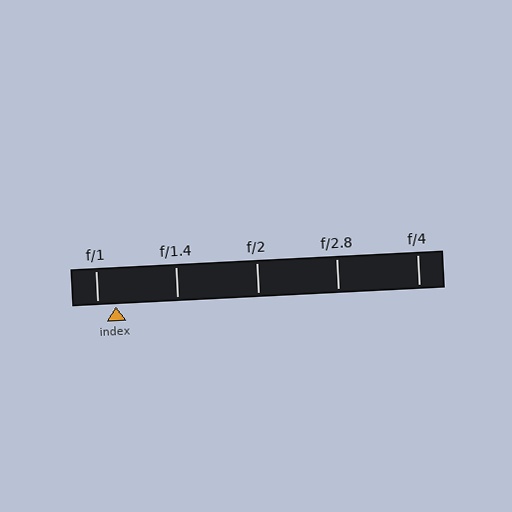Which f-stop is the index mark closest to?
The index mark is closest to f/1.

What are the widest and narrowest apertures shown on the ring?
The widest aperture shown is f/1 and the narrowest is f/4.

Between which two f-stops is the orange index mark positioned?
The index mark is between f/1 and f/1.4.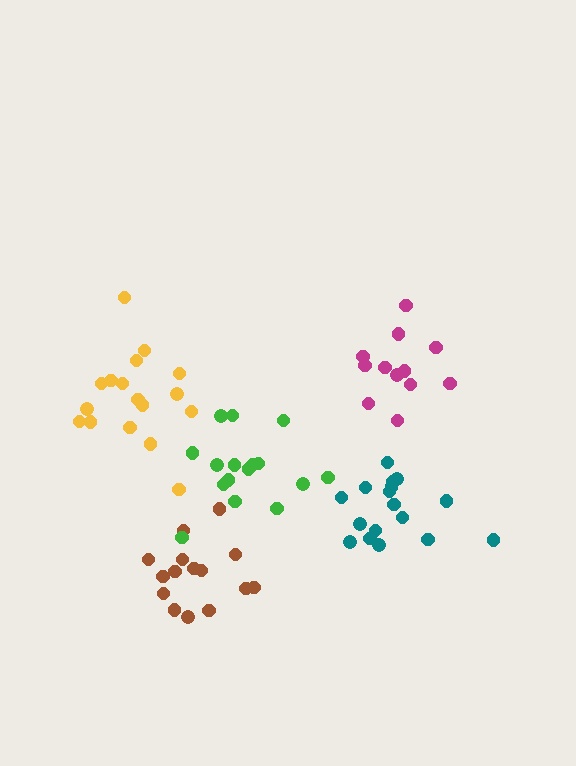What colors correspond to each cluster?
The clusters are colored: teal, yellow, magenta, brown, green.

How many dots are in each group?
Group 1: 17 dots, Group 2: 17 dots, Group 3: 12 dots, Group 4: 15 dots, Group 5: 16 dots (77 total).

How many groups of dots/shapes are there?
There are 5 groups.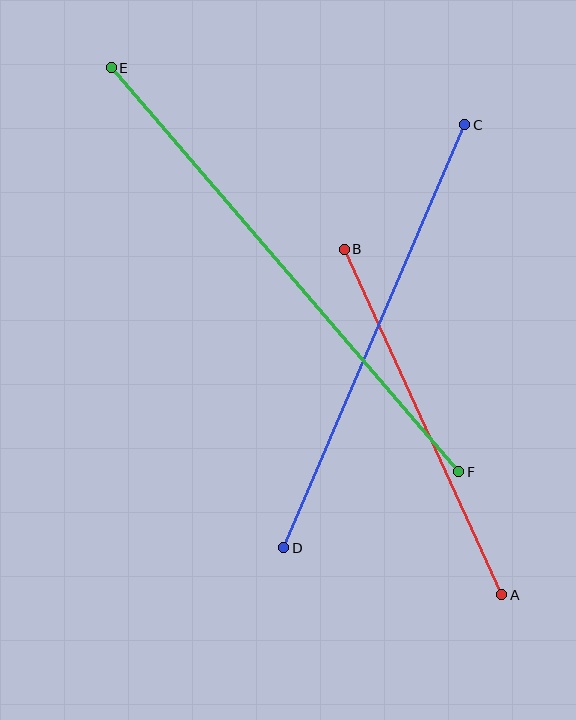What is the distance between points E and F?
The distance is approximately 533 pixels.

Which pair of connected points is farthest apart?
Points E and F are farthest apart.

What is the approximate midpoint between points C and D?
The midpoint is at approximately (374, 336) pixels.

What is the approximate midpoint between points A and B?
The midpoint is at approximately (423, 422) pixels.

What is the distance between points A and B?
The distance is approximately 380 pixels.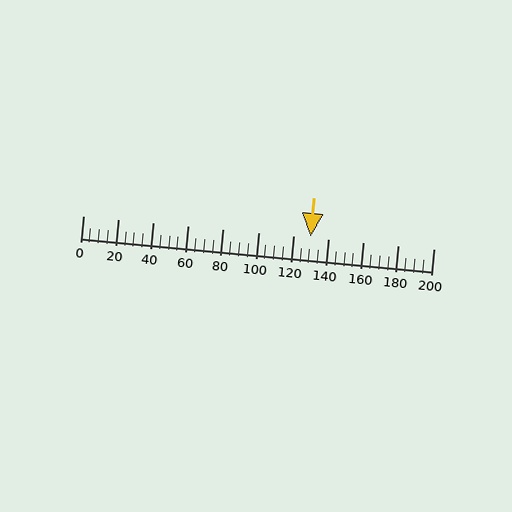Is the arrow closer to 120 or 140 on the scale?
The arrow is closer to 140.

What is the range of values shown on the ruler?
The ruler shows values from 0 to 200.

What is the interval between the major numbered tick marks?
The major tick marks are spaced 20 units apart.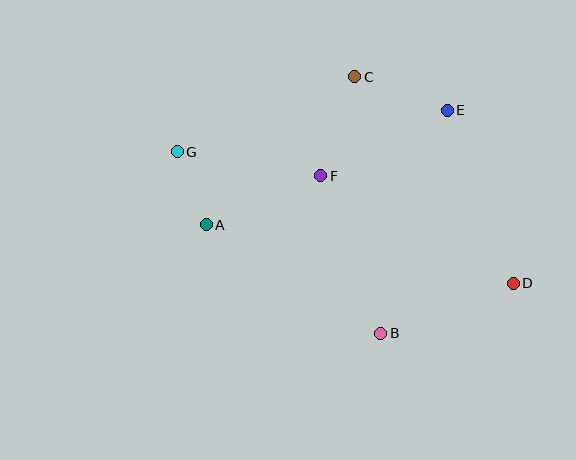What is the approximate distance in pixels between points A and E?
The distance between A and E is approximately 267 pixels.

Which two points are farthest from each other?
Points D and G are farthest from each other.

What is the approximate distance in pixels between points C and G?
The distance between C and G is approximately 193 pixels.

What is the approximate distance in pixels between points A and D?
The distance between A and D is approximately 312 pixels.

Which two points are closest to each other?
Points A and G are closest to each other.